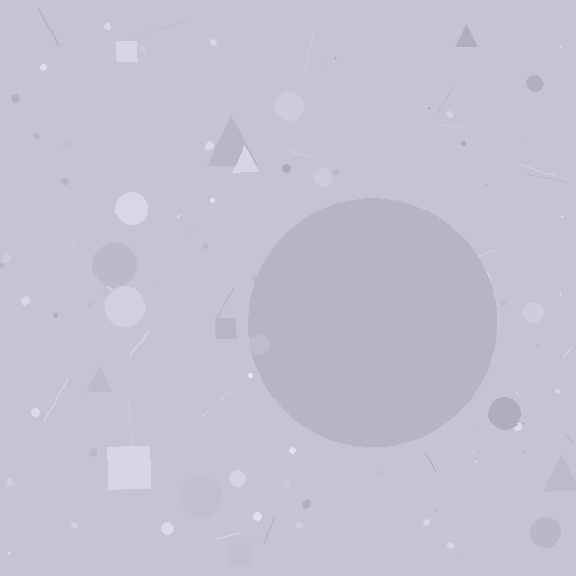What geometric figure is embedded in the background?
A circle is embedded in the background.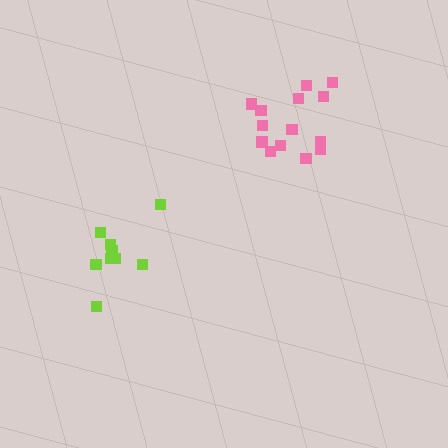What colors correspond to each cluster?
The clusters are colored: lime, pink.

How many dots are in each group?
Group 1: 10 dots, Group 2: 14 dots (24 total).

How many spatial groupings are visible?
There are 2 spatial groupings.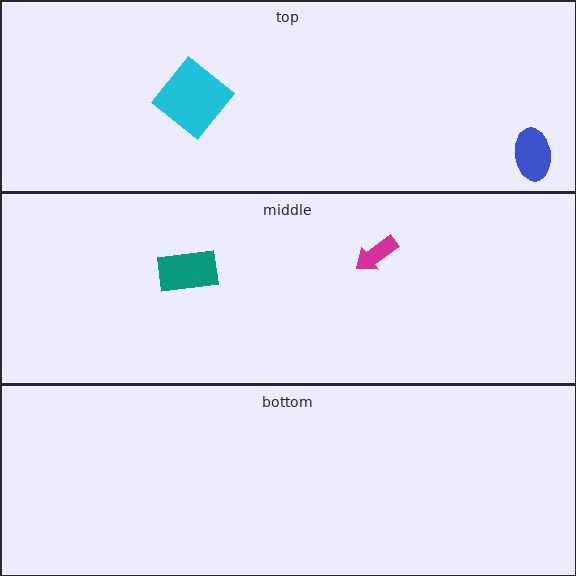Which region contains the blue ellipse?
The top region.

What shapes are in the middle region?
The magenta arrow, the teal rectangle.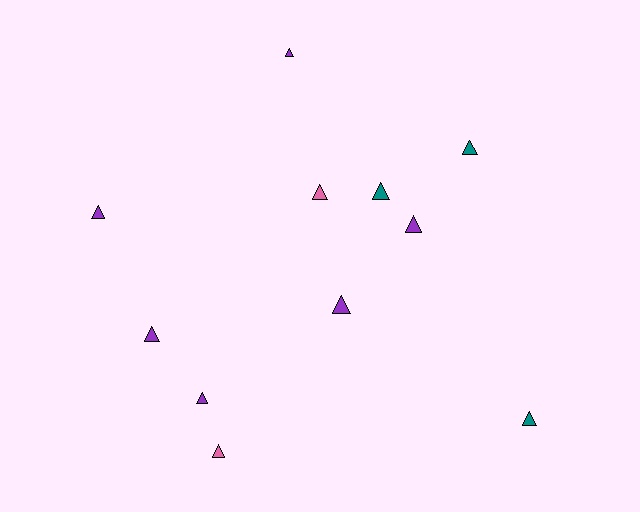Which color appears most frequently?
Purple, with 6 objects.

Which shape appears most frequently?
Triangle, with 11 objects.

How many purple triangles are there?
There are 6 purple triangles.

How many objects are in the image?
There are 11 objects.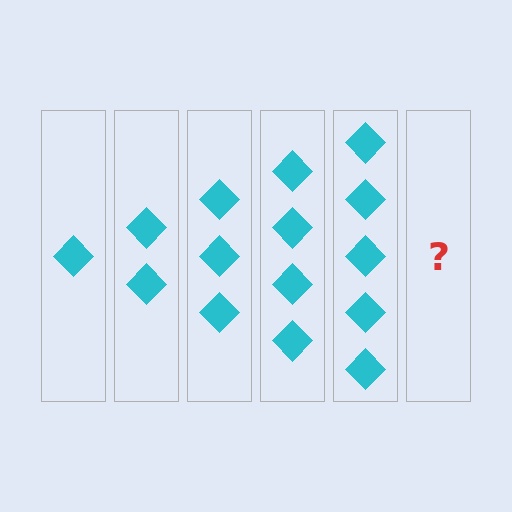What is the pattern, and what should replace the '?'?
The pattern is that each step adds one more diamond. The '?' should be 6 diamonds.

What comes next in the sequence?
The next element should be 6 diamonds.